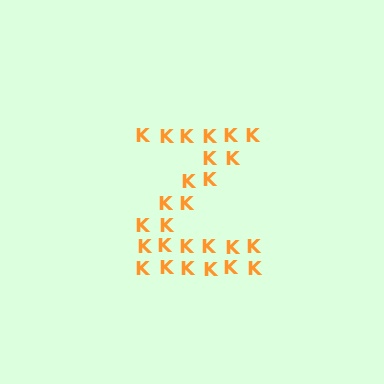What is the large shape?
The large shape is the letter Z.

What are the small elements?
The small elements are letter K's.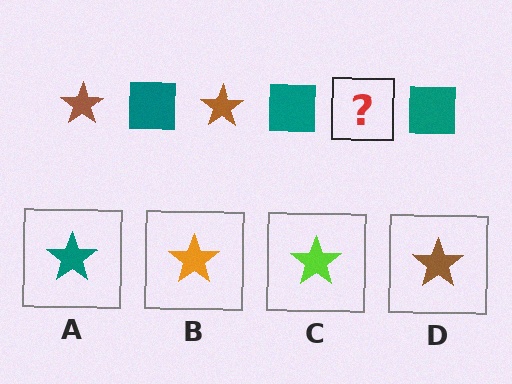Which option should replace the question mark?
Option D.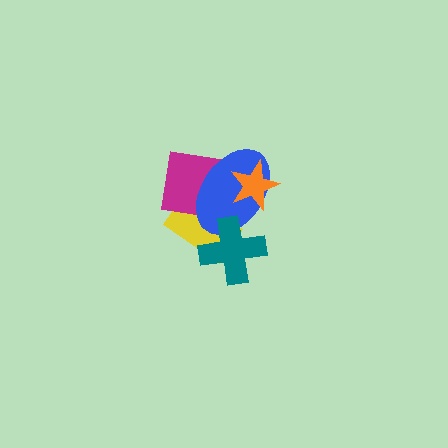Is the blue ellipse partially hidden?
Yes, it is partially covered by another shape.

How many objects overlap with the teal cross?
2 objects overlap with the teal cross.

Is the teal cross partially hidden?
No, no other shape covers it.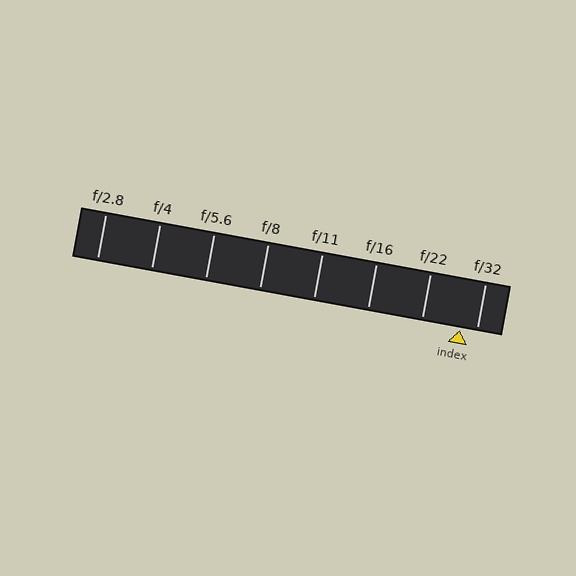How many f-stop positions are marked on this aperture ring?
There are 8 f-stop positions marked.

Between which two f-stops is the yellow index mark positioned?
The index mark is between f/22 and f/32.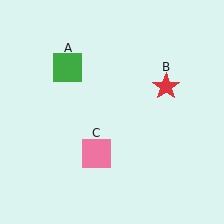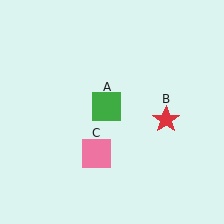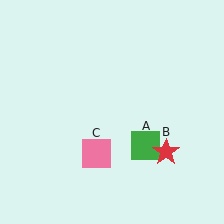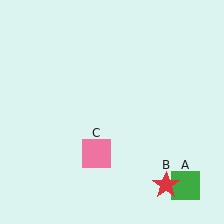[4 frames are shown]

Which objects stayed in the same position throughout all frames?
Pink square (object C) remained stationary.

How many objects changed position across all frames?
2 objects changed position: green square (object A), red star (object B).